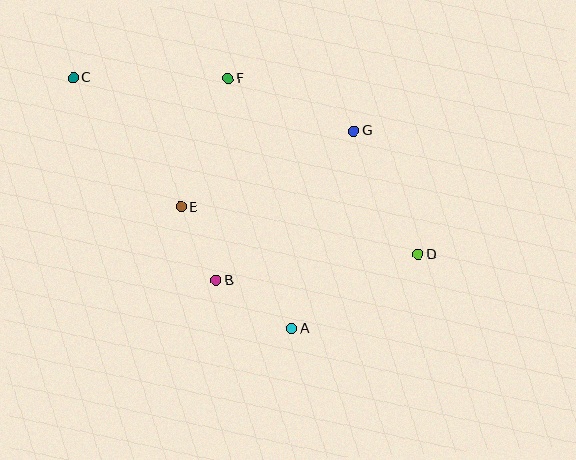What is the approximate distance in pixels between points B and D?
The distance between B and D is approximately 204 pixels.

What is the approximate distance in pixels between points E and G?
The distance between E and G is approximately 188 pixels.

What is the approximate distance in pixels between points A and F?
The distance between A and F is approximately 258 pixels.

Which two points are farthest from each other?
Points C and D are farthest from each other.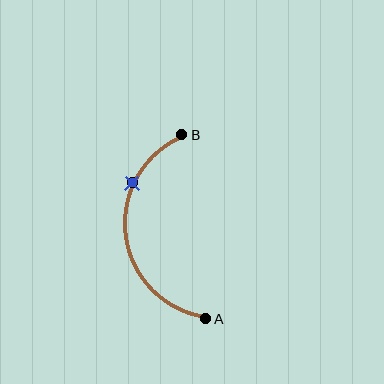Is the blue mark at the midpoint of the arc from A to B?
No. The blue mark lies on the arc but is closer to endpoint B. The arc midpoint would be at the point on the curve equidistant along the arc from both A and B.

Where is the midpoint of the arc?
The arc midpoint is the point on the curve farthest from the straight line joining A and B. It sits to the left of that line.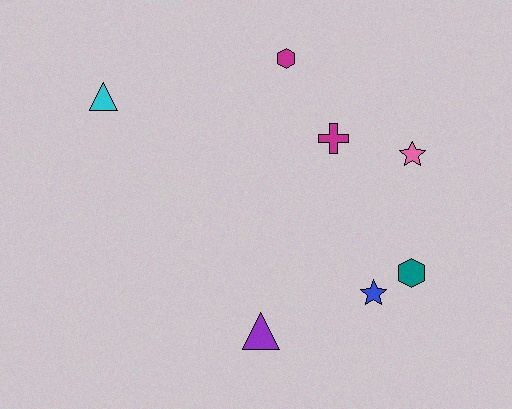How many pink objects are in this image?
There is 1 pink object.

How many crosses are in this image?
There is 1 cross.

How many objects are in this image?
There are 7 objects.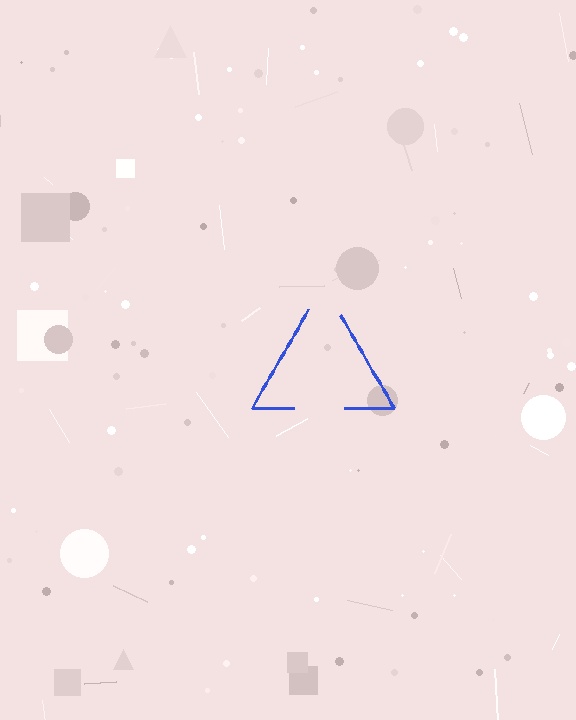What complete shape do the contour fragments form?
The contour fragments form a triangle.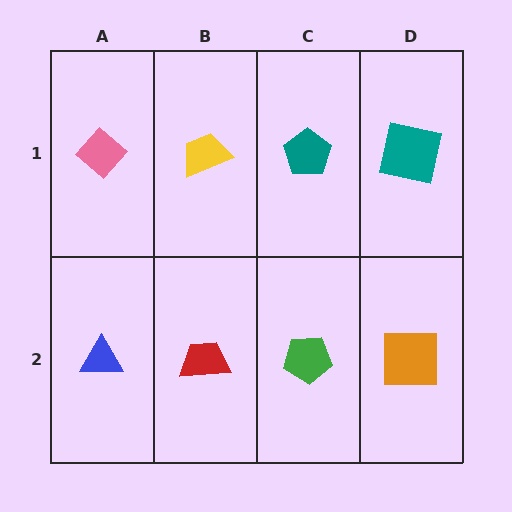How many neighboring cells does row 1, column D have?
2.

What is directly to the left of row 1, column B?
A pink diamond.